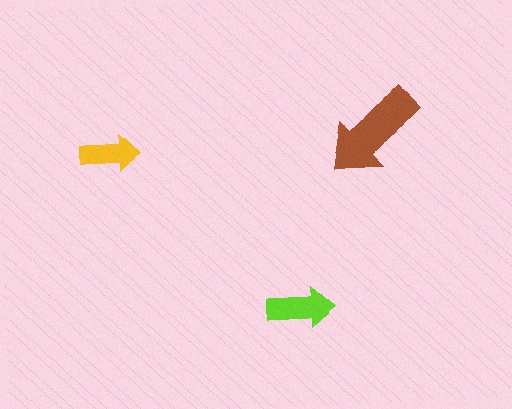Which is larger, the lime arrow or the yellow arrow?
The lime one.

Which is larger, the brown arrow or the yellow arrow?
The brown one.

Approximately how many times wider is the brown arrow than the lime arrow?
About 1.5 times wider.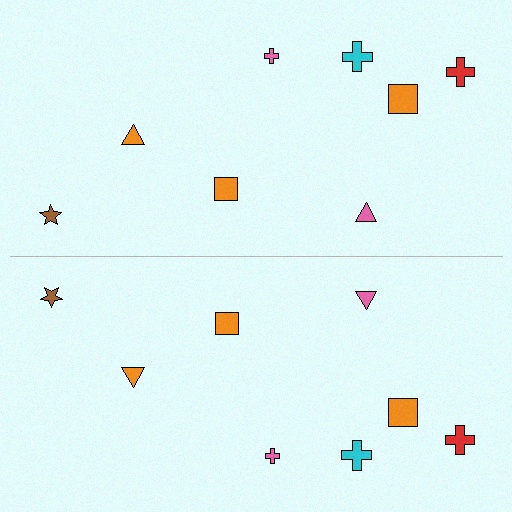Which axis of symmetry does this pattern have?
The pattern has a horizontal axis of symmetry running through the center of the image.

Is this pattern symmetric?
Yes, this pattern has bilateral (reflection) symmetry.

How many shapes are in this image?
There are 16 shapes in this image.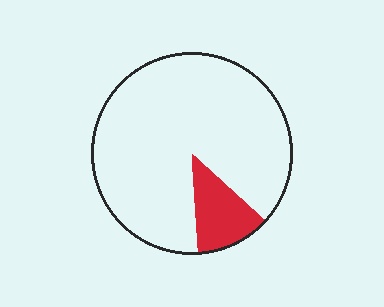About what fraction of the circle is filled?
About one eighth (1/8).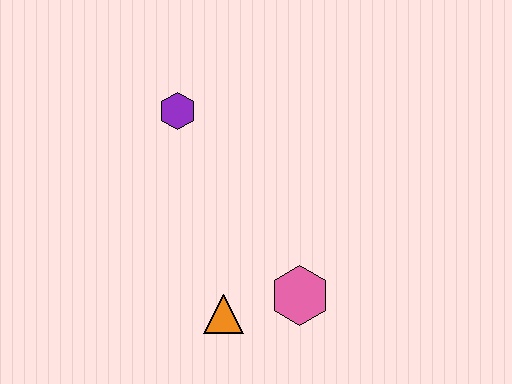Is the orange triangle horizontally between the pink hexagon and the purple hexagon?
Yes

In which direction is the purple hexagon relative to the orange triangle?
The purple hexagon is above the orange triangle.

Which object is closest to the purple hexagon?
The orange triangle is closest to the purple hexagon.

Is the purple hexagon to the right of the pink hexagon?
No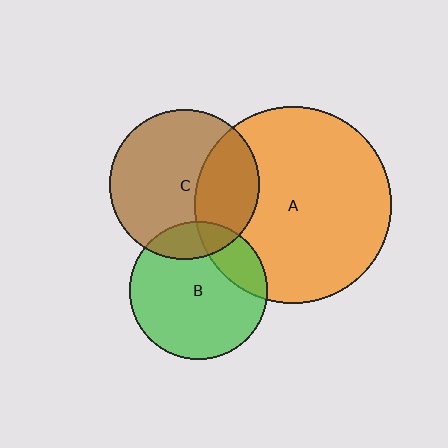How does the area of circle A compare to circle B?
Approximately 2.0 times.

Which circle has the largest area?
Circle A (orange).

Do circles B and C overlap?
Yes.